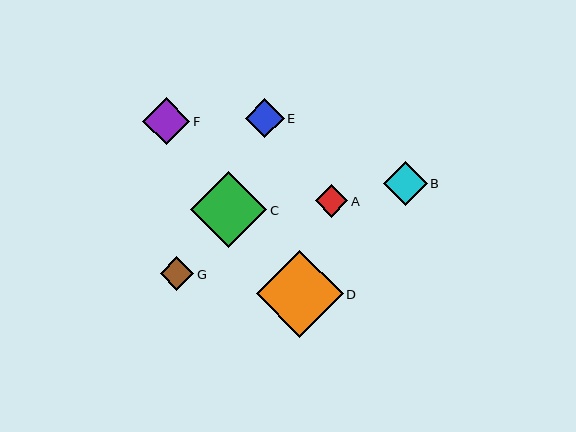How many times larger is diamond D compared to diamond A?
Diamond D is approximately 2.7 times the size of diamond A.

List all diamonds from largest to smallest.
From largest to smallest: D, C, F, B, E, G, A.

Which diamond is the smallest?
Diamond A is the smallest with a size of approximately 33 pixels.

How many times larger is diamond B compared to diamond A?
Diamond B is approximately 1.4 times the size of diamond A.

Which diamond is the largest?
Diamond D is the largest with a size of approximately 87 pixels.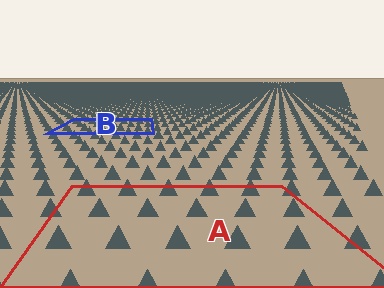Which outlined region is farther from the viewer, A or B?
Region B is farther from the viewer — the texture elements inside it appear smaller and more densely packed.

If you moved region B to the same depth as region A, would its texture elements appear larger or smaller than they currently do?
They would appear larger. At a closer depth, the same texture elements are projected at a bigger on-screen size.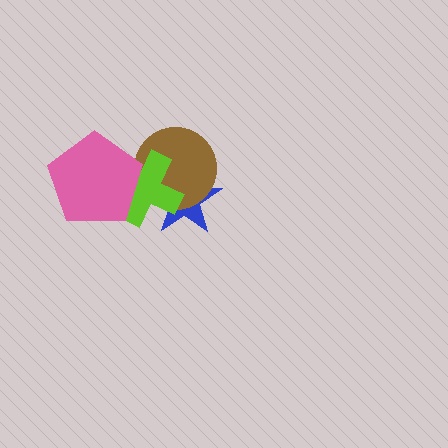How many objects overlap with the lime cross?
3 objects overlap with the lime cross.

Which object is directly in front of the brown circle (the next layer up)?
The lime cross is directly in front of the brown circle.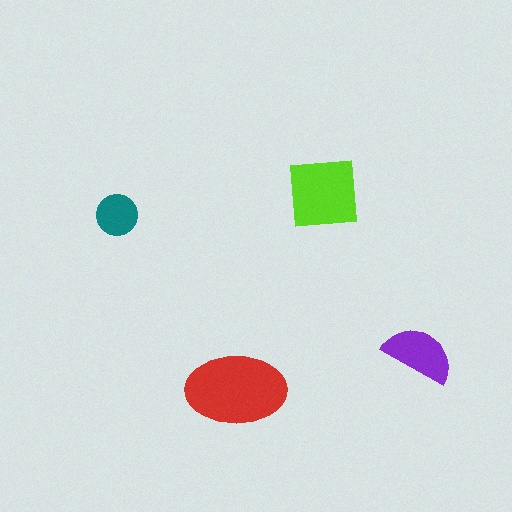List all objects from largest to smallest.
The red ellipse, the lime square, the purple semicircle, the teal circle.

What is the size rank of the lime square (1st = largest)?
2nd.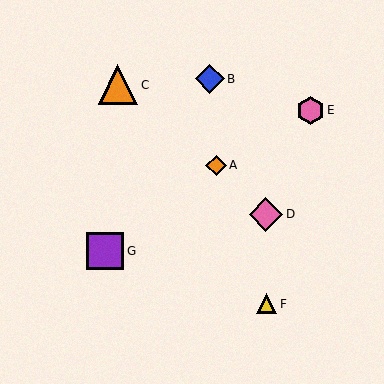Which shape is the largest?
The orange triangle (labeled C) is the largest.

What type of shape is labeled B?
Shape B is a blue diamond.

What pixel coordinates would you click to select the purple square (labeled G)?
Click at (105, 251) to select the purple square G.